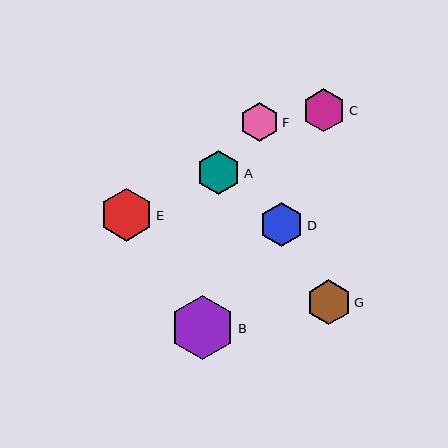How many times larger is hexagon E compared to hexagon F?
Hexagon E is approximately 1.3 times the size of hexagon F.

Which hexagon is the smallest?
Hexagon F is the smallest with a size of approximately 39 pixels.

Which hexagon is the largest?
Hexagon B is the largest with a size of approximately 64 pixels.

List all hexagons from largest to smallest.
From largest to smallest: B, E, G, D, A, C, F.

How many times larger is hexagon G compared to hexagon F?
Hexagon G is approximately 1.1 times the size of hexagon F.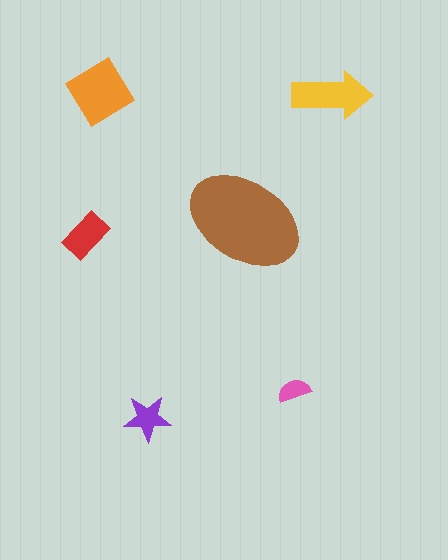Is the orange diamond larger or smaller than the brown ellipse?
Smaller.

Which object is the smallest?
The pink semicircle.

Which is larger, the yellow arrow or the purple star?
The yellow arrow.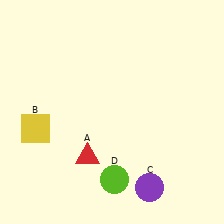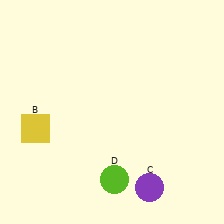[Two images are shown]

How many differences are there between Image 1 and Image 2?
There is 1 difference between the two images.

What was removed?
The red triangle (A) was removed in Image 2.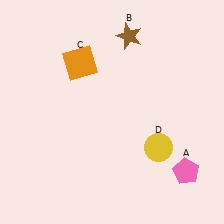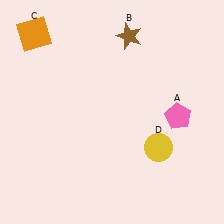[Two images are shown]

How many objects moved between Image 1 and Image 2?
2 objects moved between the two images.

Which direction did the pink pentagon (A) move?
The pink pentagon (A) moved up.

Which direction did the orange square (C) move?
The orange square (C) moved left.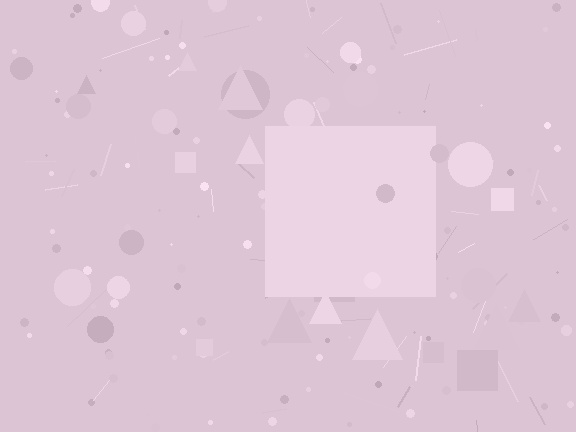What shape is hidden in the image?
A square is hidden in the image.